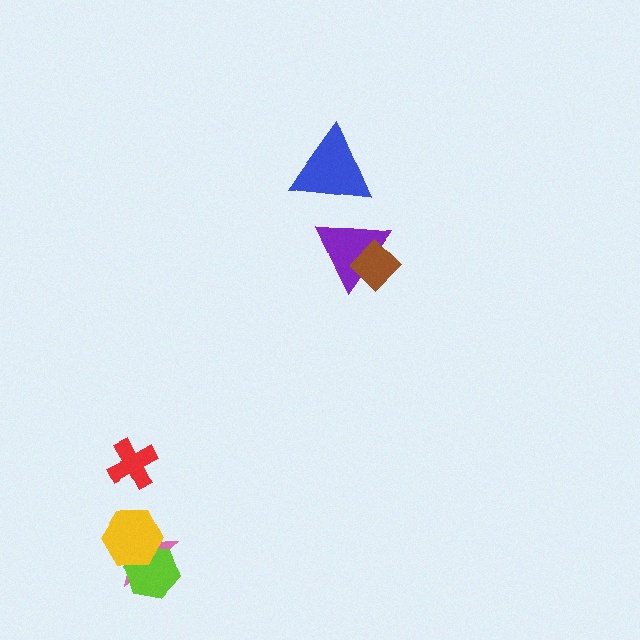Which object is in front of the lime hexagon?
The yellow hexagon is in front of the lime hexagon.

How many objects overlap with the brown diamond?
1 object overlaps with the brown diamond.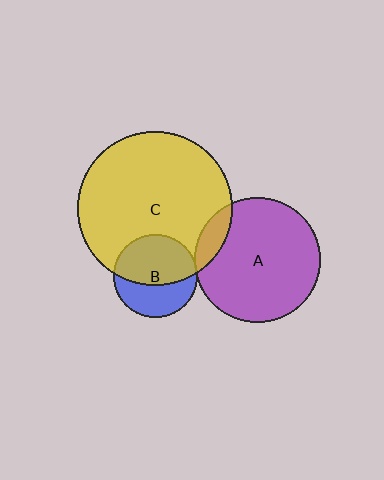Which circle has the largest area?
Circle C (yellow).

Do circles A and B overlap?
Yes.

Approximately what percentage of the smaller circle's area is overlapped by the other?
Approximately 5%.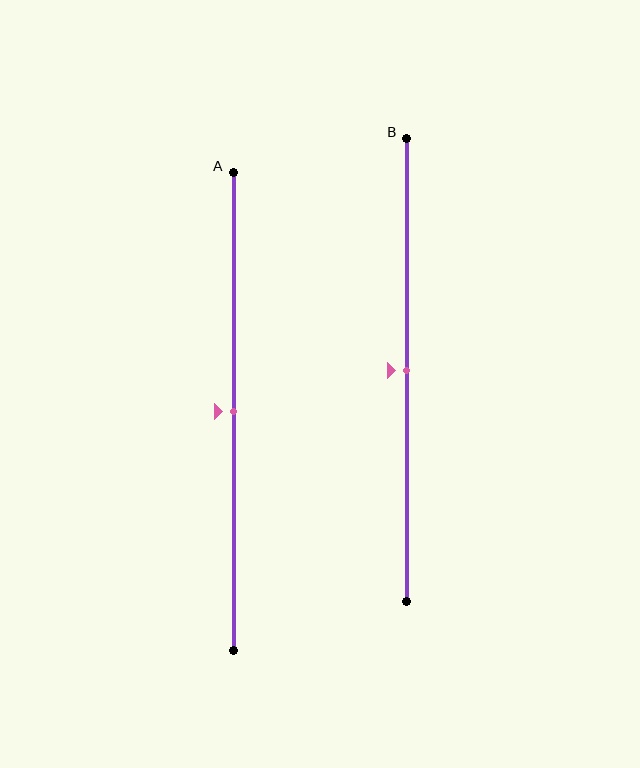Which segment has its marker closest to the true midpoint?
Segment A has its marker closest to the true midpoint.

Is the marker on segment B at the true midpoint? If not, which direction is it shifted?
Yes, the marker on segment B is at the true midpoint.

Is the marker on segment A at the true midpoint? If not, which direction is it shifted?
Yes, the marker on segment A is at the true midpoint.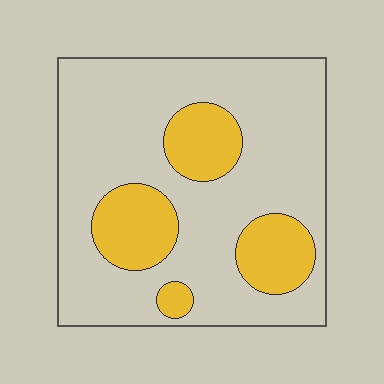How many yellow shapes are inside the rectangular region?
4.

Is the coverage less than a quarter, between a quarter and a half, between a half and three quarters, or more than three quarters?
Less than a quarter.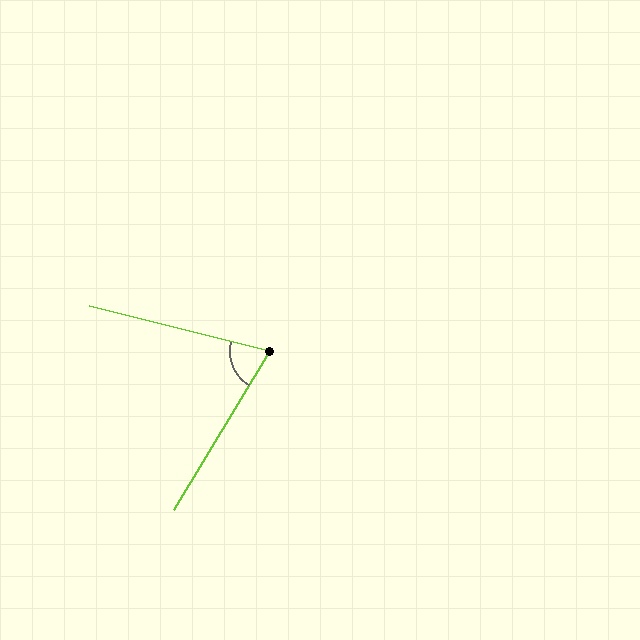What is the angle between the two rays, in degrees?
Approximately 73 degrees.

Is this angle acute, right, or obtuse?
It is acute.